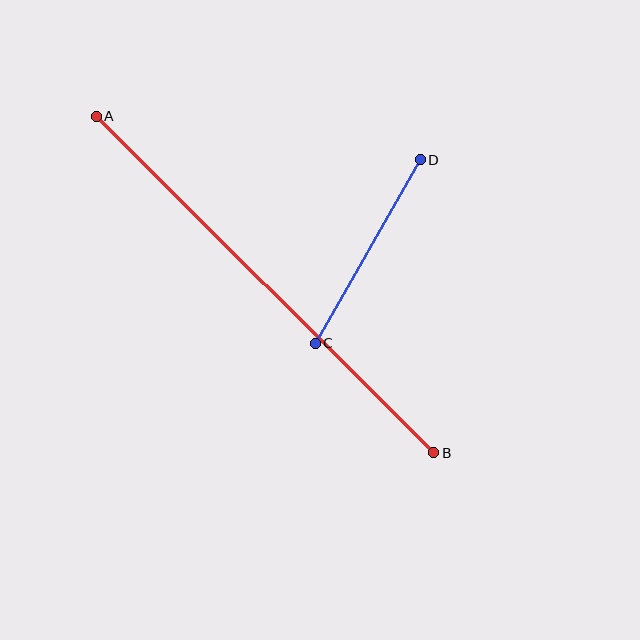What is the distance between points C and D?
The distance is approximately 212 pixels.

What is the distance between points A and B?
The distance is approximately 477 pixels.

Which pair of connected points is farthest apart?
Points A and B are farthest apart.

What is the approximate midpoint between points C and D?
The midpoint is at approximately (368, 251) pixels.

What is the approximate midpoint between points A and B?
The midpoint is at approximately (265, 284) pixels.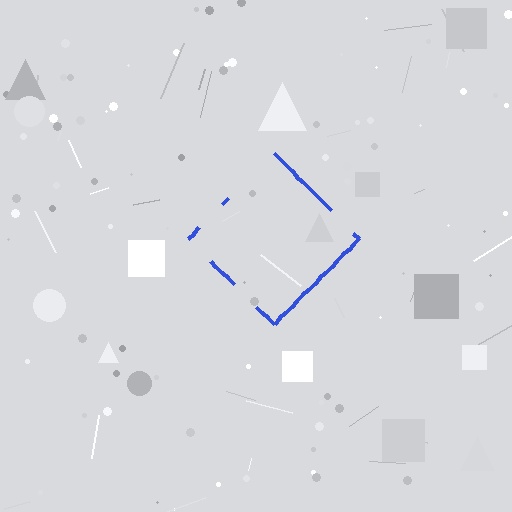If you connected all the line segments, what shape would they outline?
They would outline a diamond.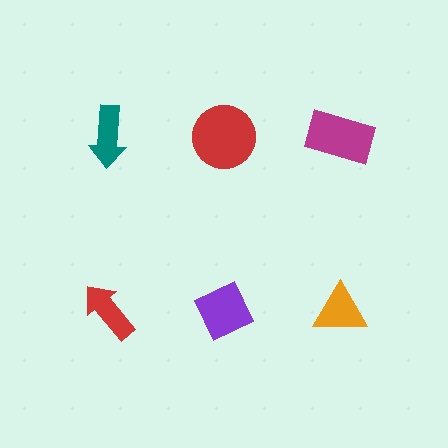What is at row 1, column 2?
A red circle.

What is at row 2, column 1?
A red arrow.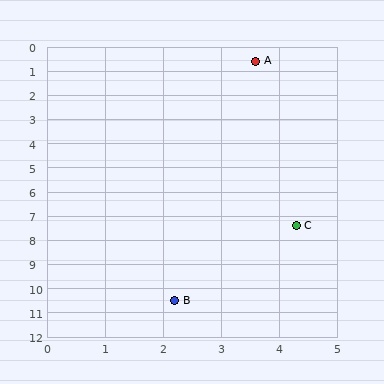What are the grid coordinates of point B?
Point B is at approximately (2.2, 10.5).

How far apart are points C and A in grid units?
Points C and A are about 6.8 grid units apart.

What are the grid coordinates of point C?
Point C is at approximately (4.3, 7.4).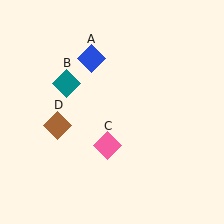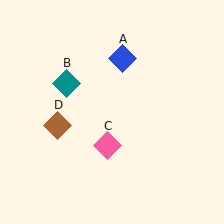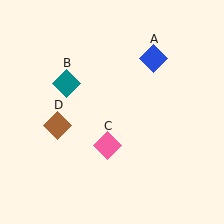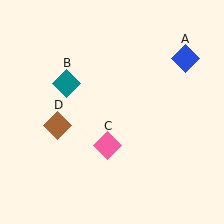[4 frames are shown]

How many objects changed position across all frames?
1 object changed position: blue diamond (object A).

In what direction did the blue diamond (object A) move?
The blue diamond (object A) moved right.